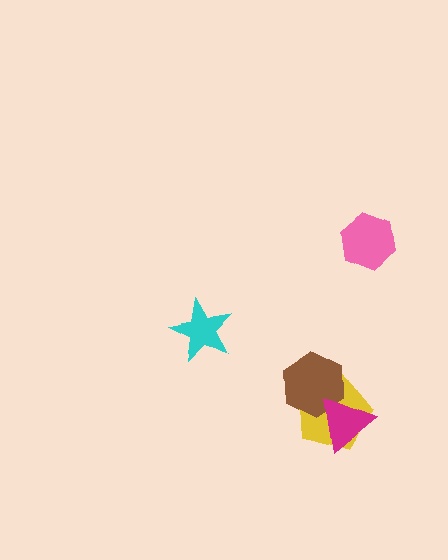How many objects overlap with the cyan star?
0 objects overlap with the cyan star.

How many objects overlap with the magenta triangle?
2 objects overlap with the magenta triangle.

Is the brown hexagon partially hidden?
Yes, it is partially covered by another shape.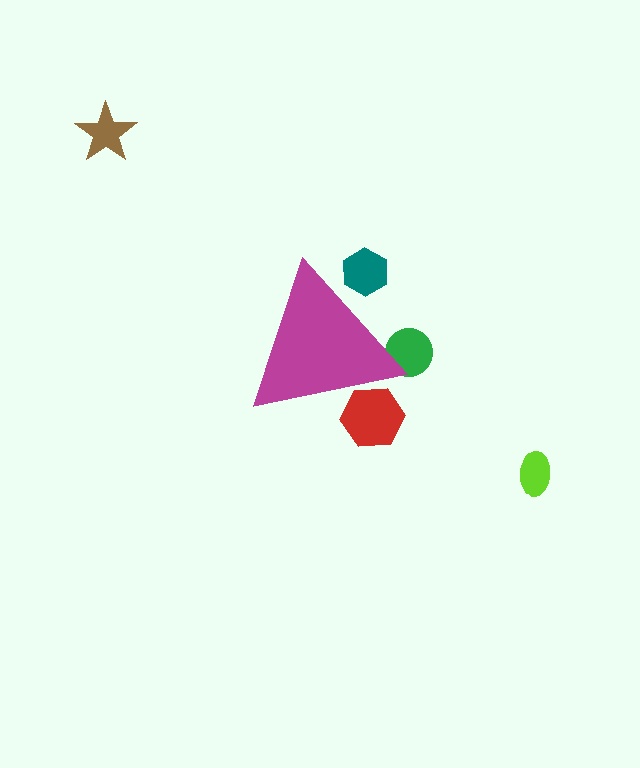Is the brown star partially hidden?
No, the brown star is fully visible.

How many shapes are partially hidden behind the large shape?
3 shapes are partially hidden.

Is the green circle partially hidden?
Yes, the green circle is partially hidden behind the magenta triangle.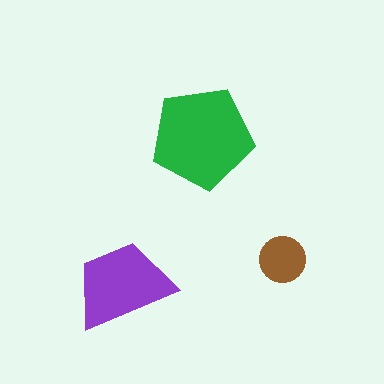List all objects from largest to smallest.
The green pentagon, the purple trapezoid, the brown circle.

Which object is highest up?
The green pentagon is topmost.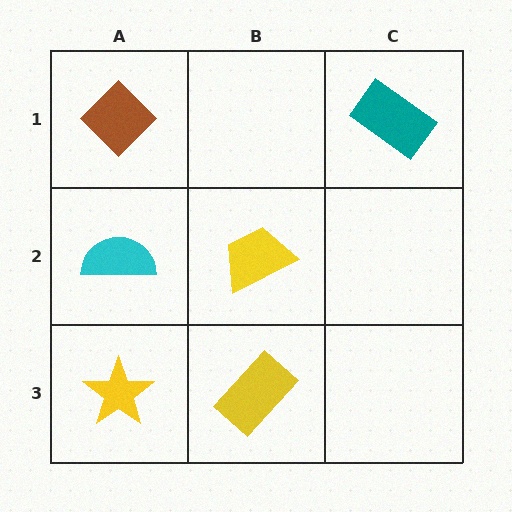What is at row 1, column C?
A teal rectangle.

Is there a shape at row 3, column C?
No, that cell is empty.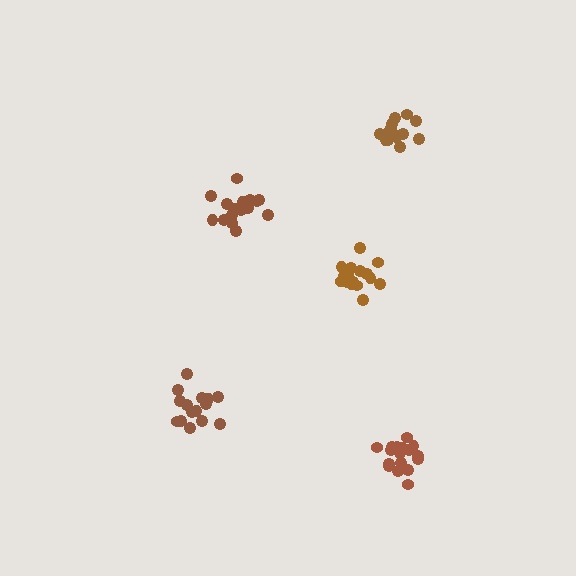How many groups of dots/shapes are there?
There are 5 groups.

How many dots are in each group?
Group 1: 18 dots, Group 2: 16 dots, Group 3: 16 dots, Group 4: 16 dots, Group 5: 18 dots (84 total).